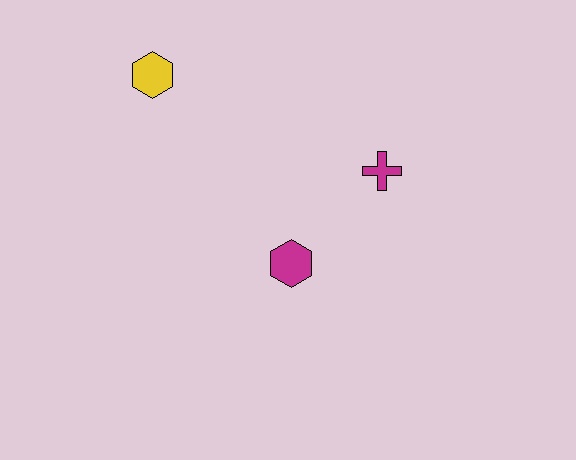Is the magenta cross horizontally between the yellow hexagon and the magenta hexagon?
No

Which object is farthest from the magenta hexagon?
The yellow hexagon is farthest from the magenta hexagon.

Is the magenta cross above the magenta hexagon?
Yes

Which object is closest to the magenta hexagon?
The magenta cross is closest to the magenta hexagon.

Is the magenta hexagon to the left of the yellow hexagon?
No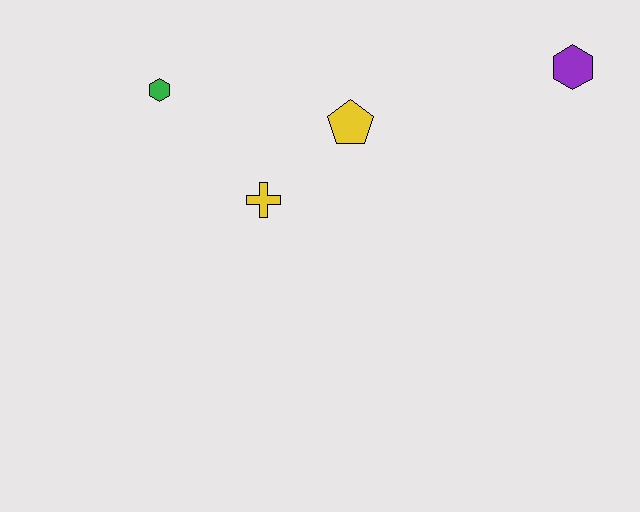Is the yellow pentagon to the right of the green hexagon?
Yes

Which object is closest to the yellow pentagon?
The yellow cross is closest to the yellow pentagon.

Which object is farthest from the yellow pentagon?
The purple hexagon is farthest from the yellow pentagon.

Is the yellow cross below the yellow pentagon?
Yes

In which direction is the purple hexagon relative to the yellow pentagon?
The purple hexagon is to the right of the yellow pentagon.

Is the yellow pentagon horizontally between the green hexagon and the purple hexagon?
Yes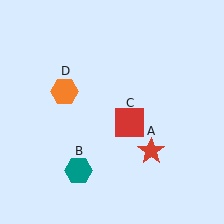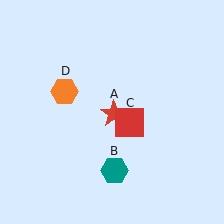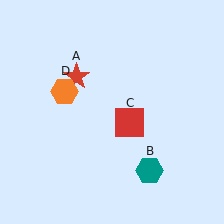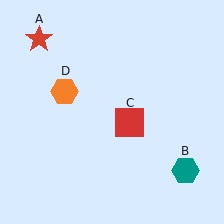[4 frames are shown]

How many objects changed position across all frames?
2 objects changed position: red star (object A), teal hexagon (object B).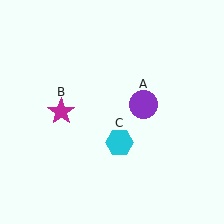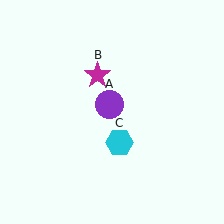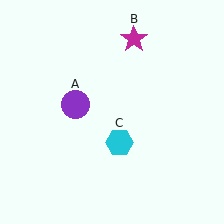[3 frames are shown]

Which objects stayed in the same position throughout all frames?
Cyan hexagon (object C) remained stationary.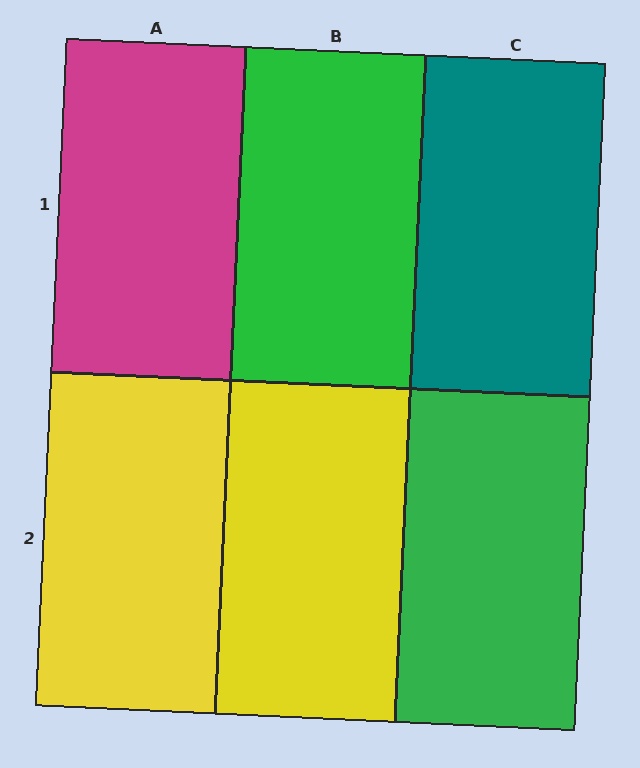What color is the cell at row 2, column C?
Green.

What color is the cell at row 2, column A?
Yellow.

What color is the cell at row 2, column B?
Yellow.